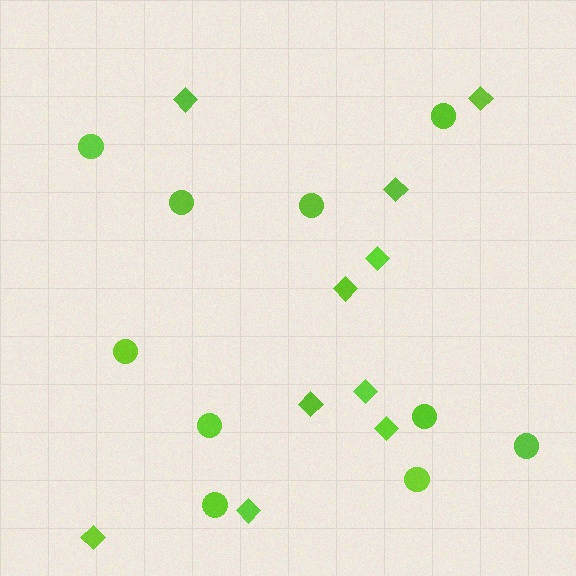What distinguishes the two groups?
There are 2 groups: one group of circles (10) and one group of diamonds (10).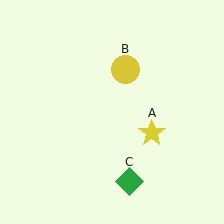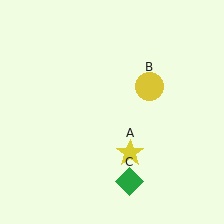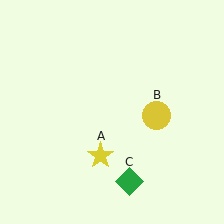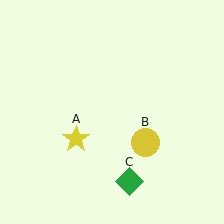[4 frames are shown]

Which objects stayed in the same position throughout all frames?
Green diamond (object C) remained stationary.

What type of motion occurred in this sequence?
The yellow star (object A), yellow circle (object B) rotated clockwise around the center of the scene.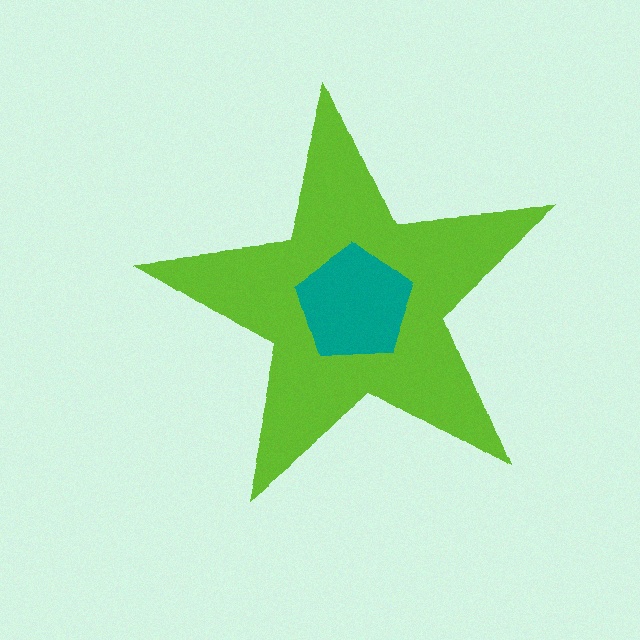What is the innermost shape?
The teal pentagon.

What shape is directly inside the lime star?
The teal pentagon.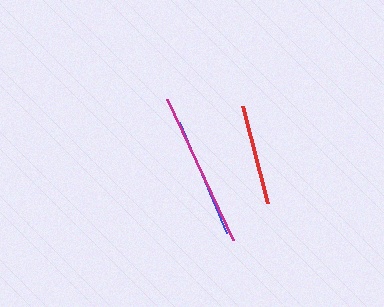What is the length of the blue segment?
The blue segment is approximately 121 pixels long.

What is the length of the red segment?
The red segment is approximately 100 pixels long.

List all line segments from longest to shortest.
From longest to shortest: magenta, blue, red.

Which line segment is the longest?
The magenta line is the longest at approximately 156 pixels.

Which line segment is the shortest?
The red line is the shortest at approximately 100 pixels.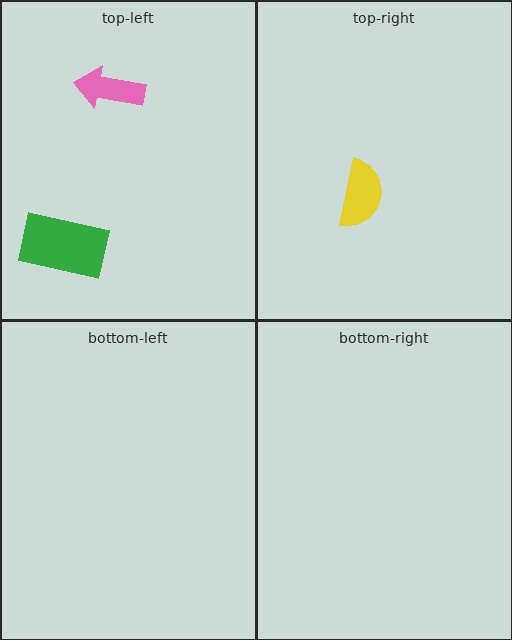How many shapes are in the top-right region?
1.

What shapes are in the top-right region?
The yellow semicircle.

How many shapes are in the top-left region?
2.